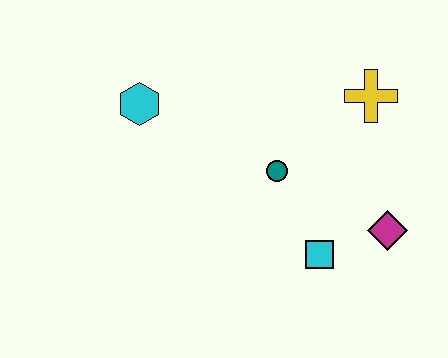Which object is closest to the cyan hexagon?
The teal circle is closest to the cyan hexagon.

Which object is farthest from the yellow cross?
The cyan hexagon is farthest from the yellow cross.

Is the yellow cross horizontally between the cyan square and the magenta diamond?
Yes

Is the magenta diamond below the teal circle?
Yes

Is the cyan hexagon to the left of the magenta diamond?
Yes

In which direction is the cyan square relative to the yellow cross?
The cyan square is below the yellow cross.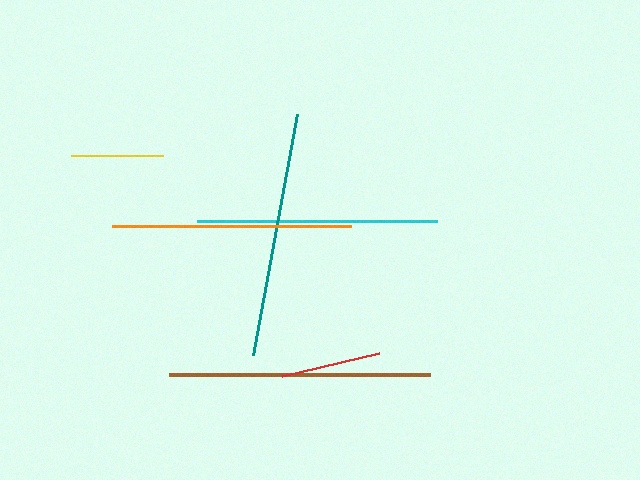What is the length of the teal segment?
The teal segment is approximately 245 pixels long.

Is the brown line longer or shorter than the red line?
The brown line is longer than the red line.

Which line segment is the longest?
The brown line is the longest at approximately 261 pixels.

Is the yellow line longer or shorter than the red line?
The red line is longer than the yellow line.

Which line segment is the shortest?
The yellow line is the shortest at approximately 92 pixels.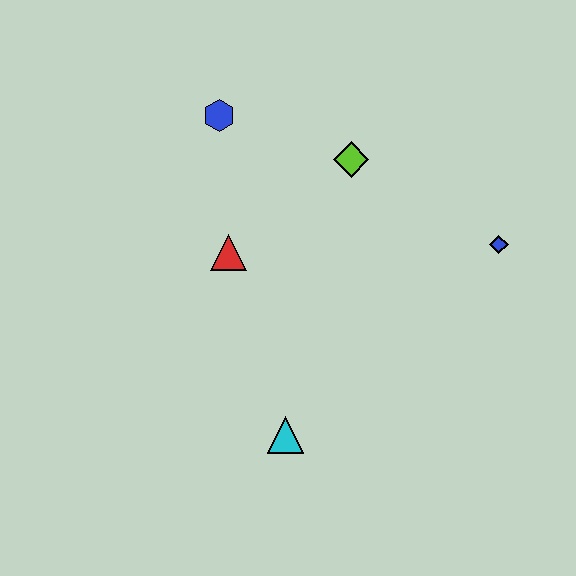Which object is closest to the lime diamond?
The blue hexagon is closest to the lime diamond.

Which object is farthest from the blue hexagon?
The cyan triangle is farthest from the blue hexagon.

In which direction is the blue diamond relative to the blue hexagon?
The blue diamond is to the right of the blue hexagon.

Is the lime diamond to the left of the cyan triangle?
No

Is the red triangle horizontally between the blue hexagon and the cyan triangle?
Yes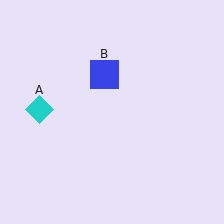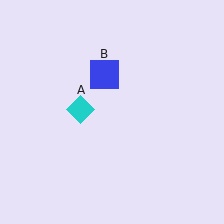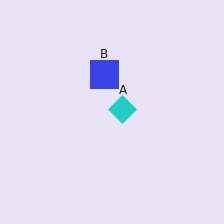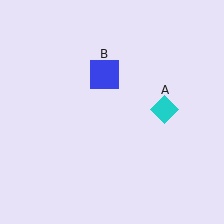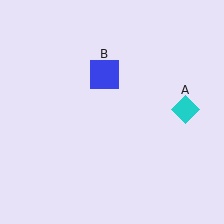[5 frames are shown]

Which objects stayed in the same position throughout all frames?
Blue square (object B) remained stationary.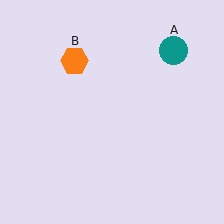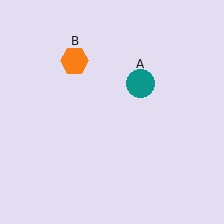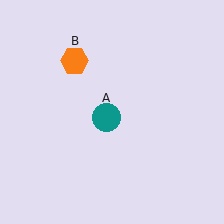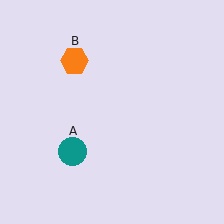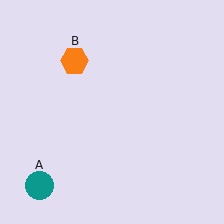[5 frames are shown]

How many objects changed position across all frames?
1 object changed position: teal circle (object A).